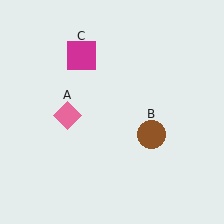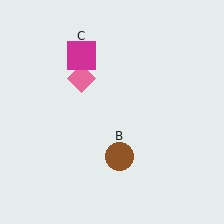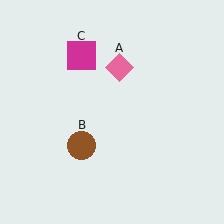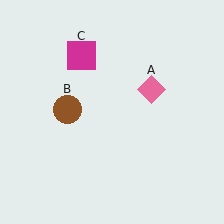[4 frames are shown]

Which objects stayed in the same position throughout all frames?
Magenta square (object C) remained stationary.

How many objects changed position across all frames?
2 objects changed position: pink diamond (object A), brown circle (object B).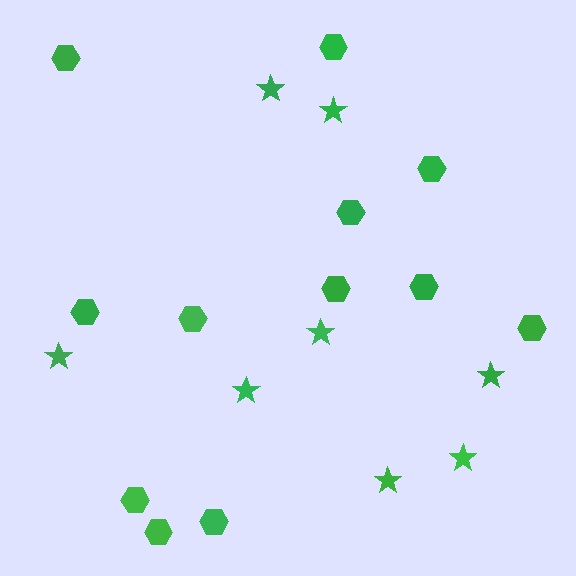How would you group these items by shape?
There are 2 groups: one group of hexagons (12) and one group of stars (8).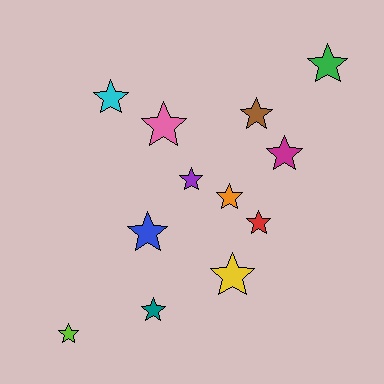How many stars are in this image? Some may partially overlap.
There are 12 stars.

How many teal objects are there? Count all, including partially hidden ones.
There is 1 teal object.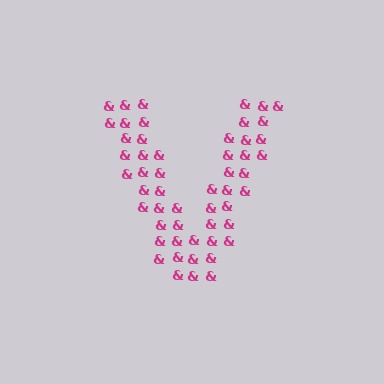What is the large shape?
The large shape is the letter V.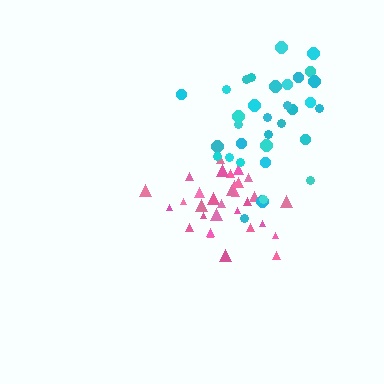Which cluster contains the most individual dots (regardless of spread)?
Cyan (33).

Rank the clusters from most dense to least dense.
pink, cyan.